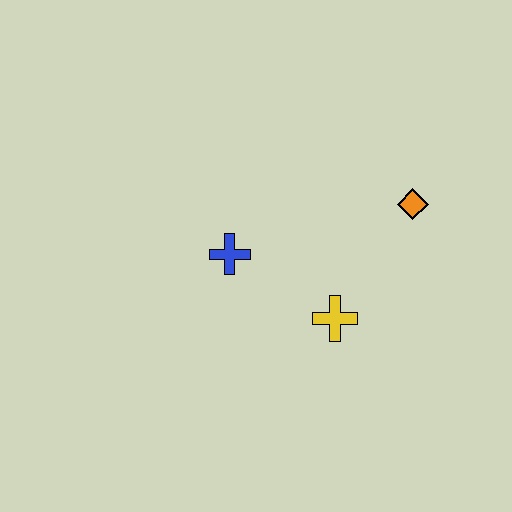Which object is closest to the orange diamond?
The yellow cross is closest to the orange diamond.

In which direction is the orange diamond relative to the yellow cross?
The orange diamond is above the yellow cross.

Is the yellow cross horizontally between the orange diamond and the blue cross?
Yes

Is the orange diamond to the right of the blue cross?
Yes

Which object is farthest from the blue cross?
The orange diamond is farthest from the blue cross.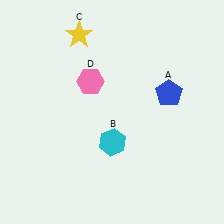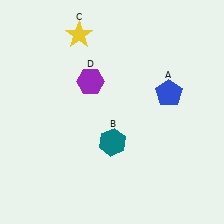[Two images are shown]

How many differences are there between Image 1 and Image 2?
There are 2 differences between the two images.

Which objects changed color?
B changed from cyan to teal. D changed from pink to purple.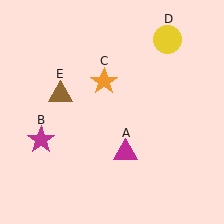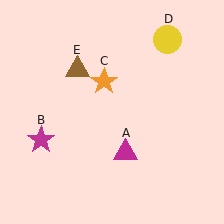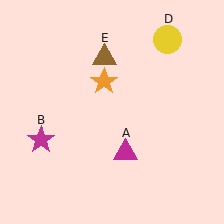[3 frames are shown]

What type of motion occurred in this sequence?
The brown triangle (object E) rotated clockwise around the center of the scene.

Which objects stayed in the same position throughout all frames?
Magenta triangle (object A) and magenta star (object B) and orange star (object C) and yellow circle (object D) remained stationary.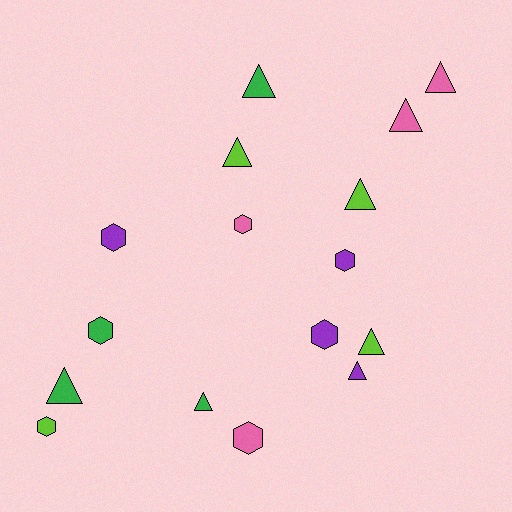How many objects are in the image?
There are 16 objects.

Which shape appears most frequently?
Triangle, with 9 objects.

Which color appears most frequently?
Lime, with 4 objects.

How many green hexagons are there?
There is 1 green hexagon.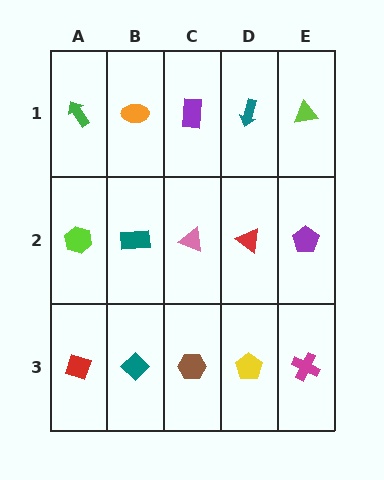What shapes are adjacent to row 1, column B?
A teal rectangle (row 2, column B), a green arrow (row 1, column A), a purple rectangle (row 1, column C).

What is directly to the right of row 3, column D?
A magenta cross.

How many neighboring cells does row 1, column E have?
2.